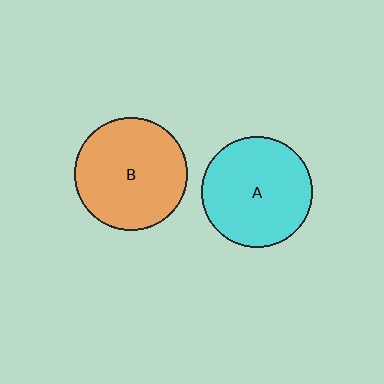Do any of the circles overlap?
No, none of the circles overlap.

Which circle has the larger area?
Circle B (orange).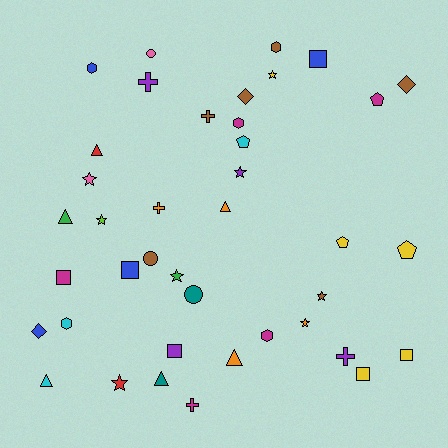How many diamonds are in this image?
There are 3 diamonds.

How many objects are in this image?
There are 40 objects.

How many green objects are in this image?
There are 2 green objects.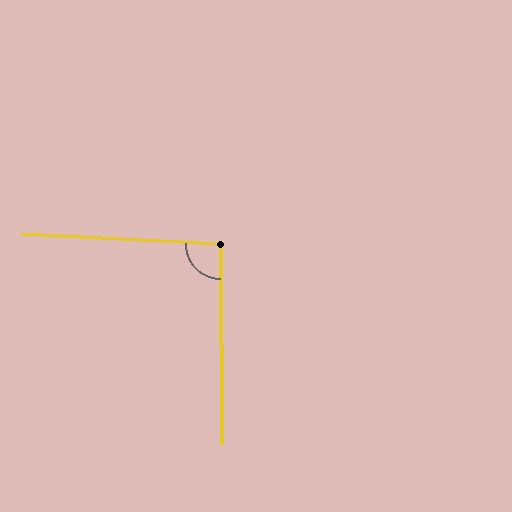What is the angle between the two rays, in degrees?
Approximately 93 degrees.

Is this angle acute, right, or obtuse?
It is approximately a right angle.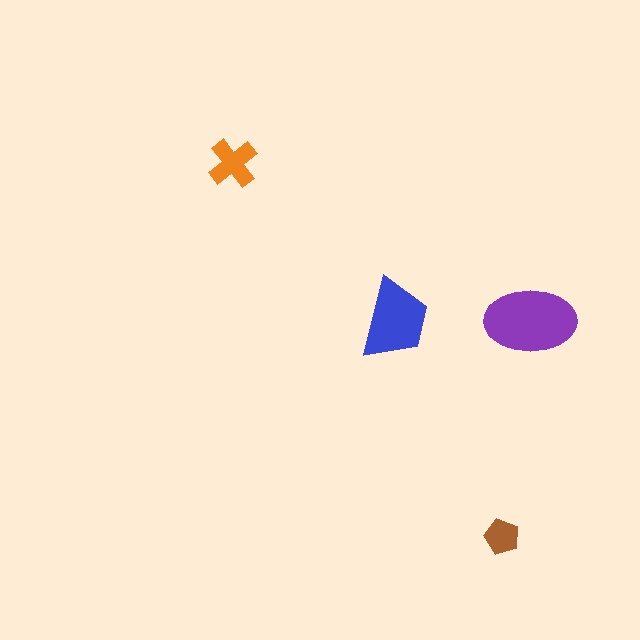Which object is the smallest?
The brown pentagon.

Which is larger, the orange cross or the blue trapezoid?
The blue trapezoid.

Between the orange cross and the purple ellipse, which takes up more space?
The purple ellipse.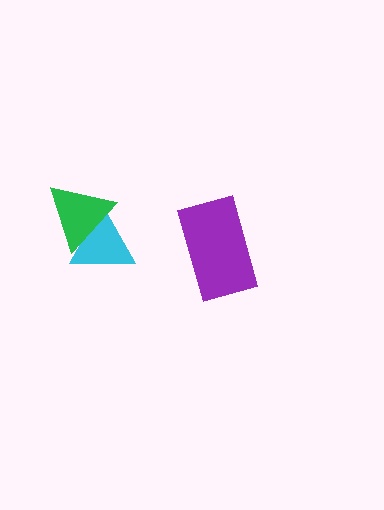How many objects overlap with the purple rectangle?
0 objects overlap with the purple rectangle.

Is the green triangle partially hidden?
No, no other shape covers it.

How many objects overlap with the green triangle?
1 object overlaps with the green triangle.